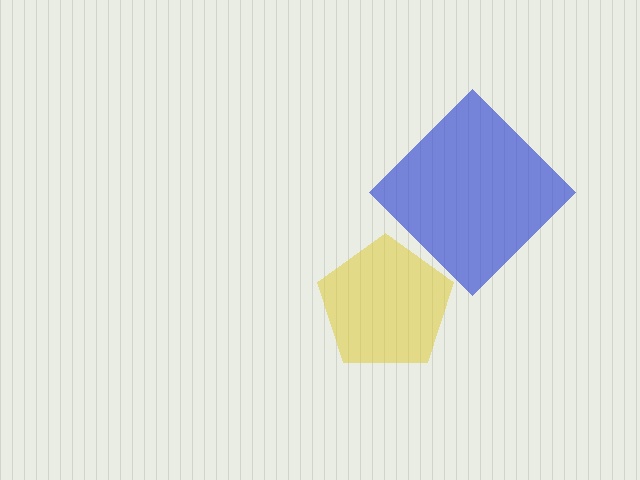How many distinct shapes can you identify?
There are 2 distinct shapes: a blue diamond, a yellow pentagon.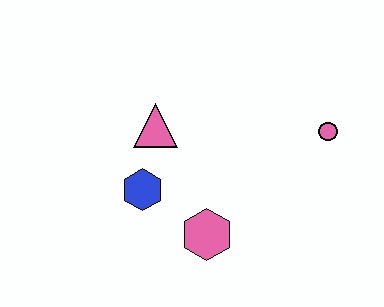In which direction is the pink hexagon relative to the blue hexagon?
The pink hexagon is to the right of the blue hexagon.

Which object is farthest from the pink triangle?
The pink circle is farthest from the pink triangle.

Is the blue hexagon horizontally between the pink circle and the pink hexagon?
No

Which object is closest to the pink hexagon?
The blue hexagon is closest to the pink hexagon.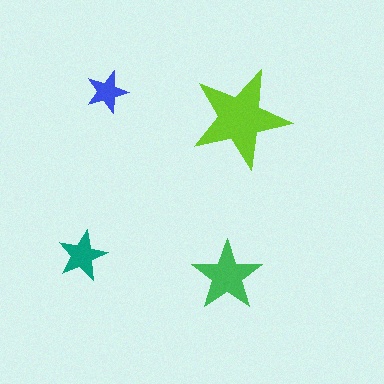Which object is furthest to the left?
The teal star is leftmost.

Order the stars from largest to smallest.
the lime one, the green one, the teal one, the blue one.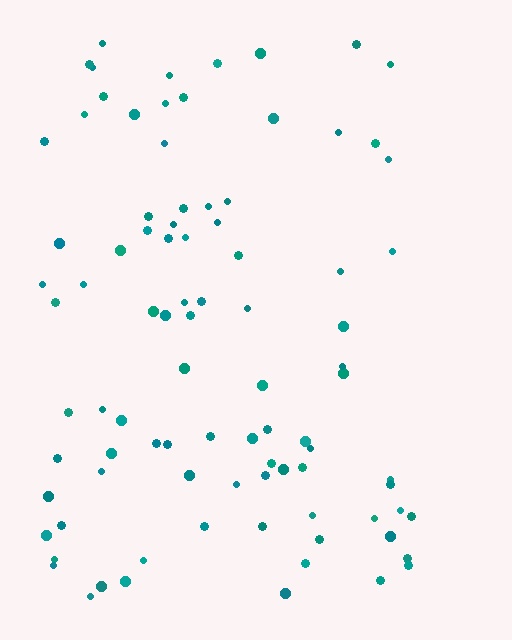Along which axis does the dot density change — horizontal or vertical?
Horizontal.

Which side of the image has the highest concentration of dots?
The left.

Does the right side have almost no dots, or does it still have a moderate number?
Still a moderate number, just noticeably fewer than the left.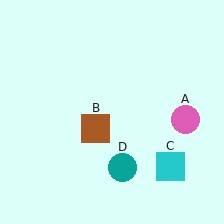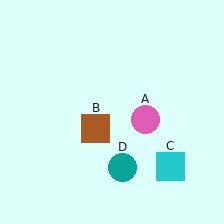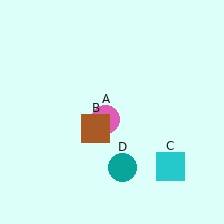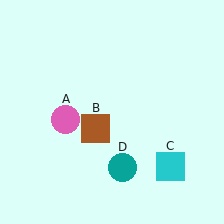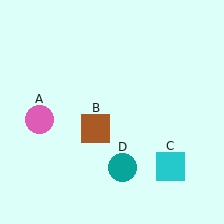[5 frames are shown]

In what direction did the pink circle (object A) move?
The pink circle (object A) moved left.